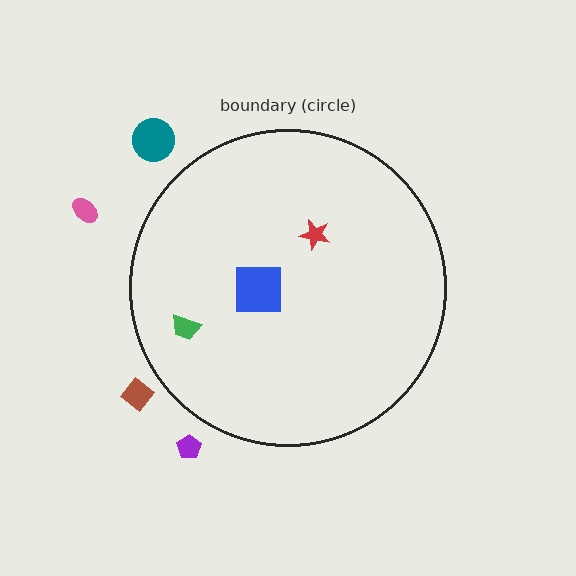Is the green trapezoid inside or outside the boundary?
Inside.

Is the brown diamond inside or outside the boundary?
Outside.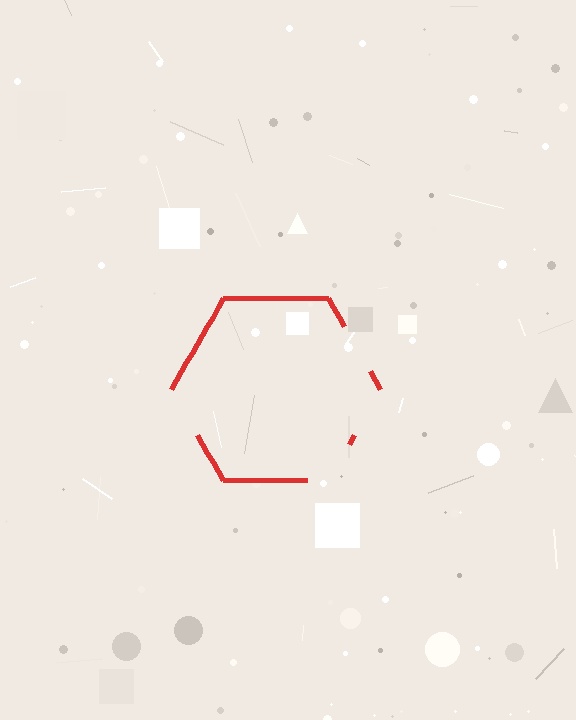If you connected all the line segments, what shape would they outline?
They would outline a hexagon.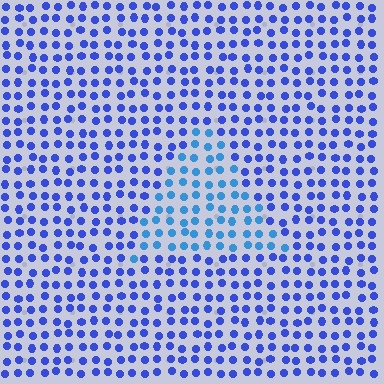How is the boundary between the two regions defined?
The boundary is defined purely by a slight shift in hue (about 27 degrees). Spacing, size, and orientation are identical on both sides.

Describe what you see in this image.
The image is filled with small blue elements in a uniform arrangement. A triangle-shaped region is visible where the elements are tinted to a slightly different hue, forming a subtle color boundary.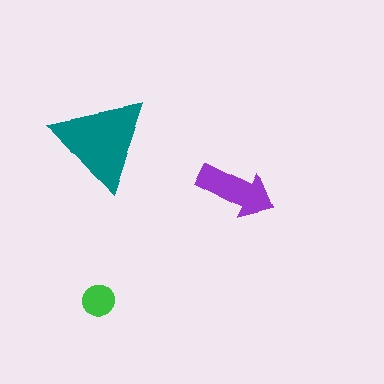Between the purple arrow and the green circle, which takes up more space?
The purple arrow.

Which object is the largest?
The teal triangle.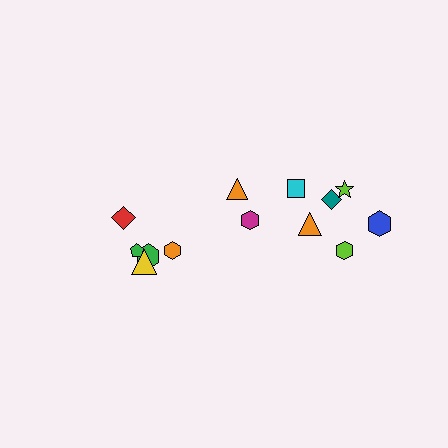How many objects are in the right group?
There are 8 objects.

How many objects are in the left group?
There are 5 objects.